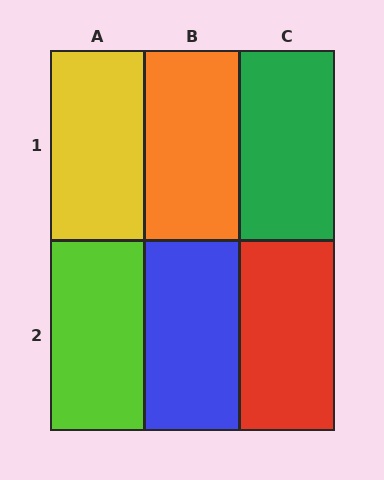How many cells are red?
1 cell is red.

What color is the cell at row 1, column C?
Green.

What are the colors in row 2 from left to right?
Lime, blue, red.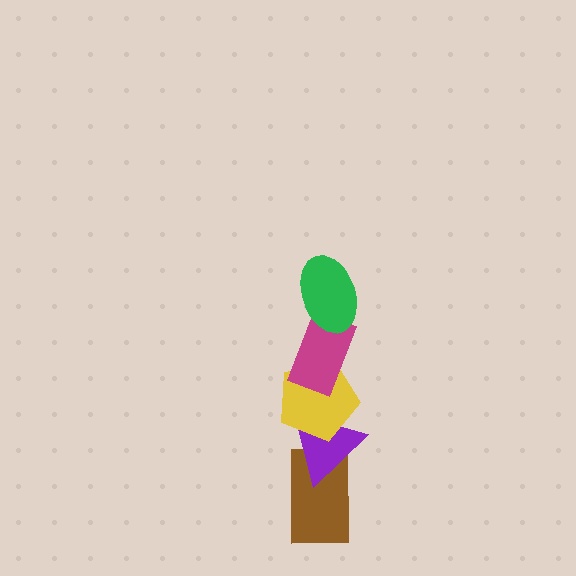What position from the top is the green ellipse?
The green ellipse is 1st from the top.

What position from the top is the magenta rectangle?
The magenta rectangle is 2nd from the top.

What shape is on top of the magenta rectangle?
The green ellipse is on top of the magenta rectangle.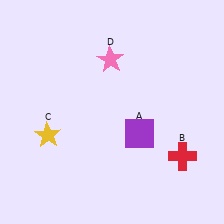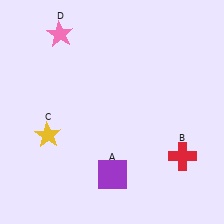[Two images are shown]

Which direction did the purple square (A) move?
The purple square (A) moved down.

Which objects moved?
The objects that moved are: the purple square (A), the pink star (D).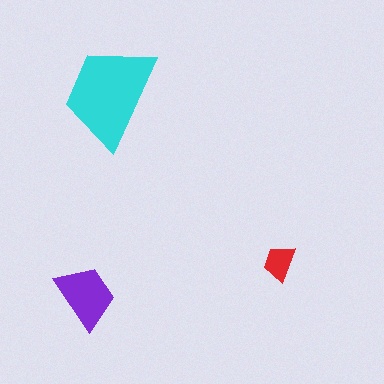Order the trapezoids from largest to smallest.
the cyan one, the purple one, the red one.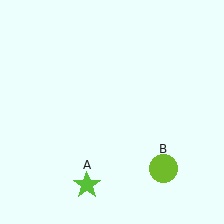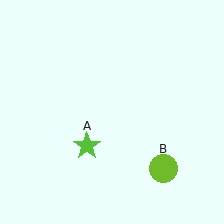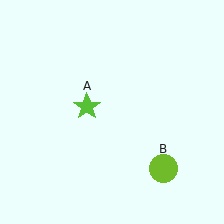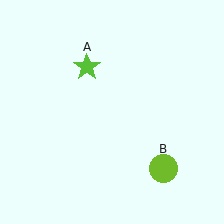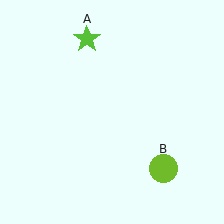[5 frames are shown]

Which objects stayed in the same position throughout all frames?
Lime circle (object B) remained stationary.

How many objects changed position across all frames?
1 object changed position: lime star (object A).